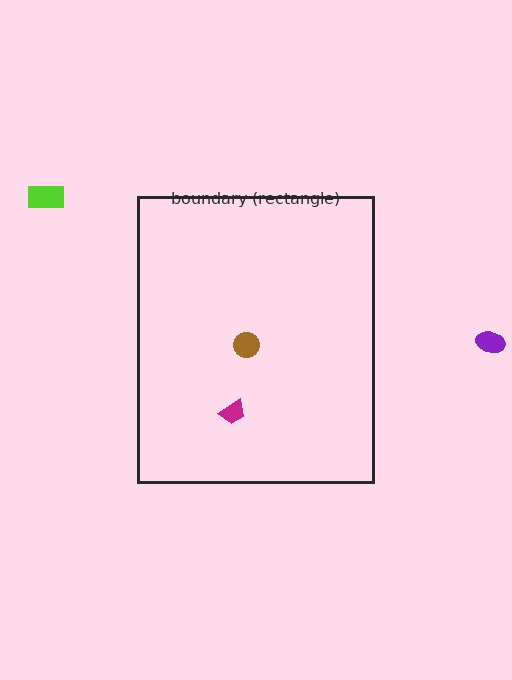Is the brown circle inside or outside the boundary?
Inside.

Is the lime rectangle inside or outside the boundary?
Outside.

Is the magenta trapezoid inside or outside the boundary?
Inside.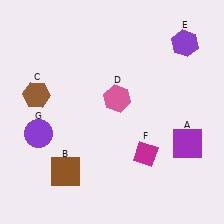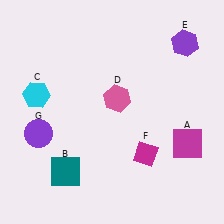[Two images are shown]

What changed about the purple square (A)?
In Image 1, A is purple. In Image 2, it changed to magenta.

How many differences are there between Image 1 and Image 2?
There are 3 differences between the two images.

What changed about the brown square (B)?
In Image 1, B is brown. In Image 2, it changed to teal.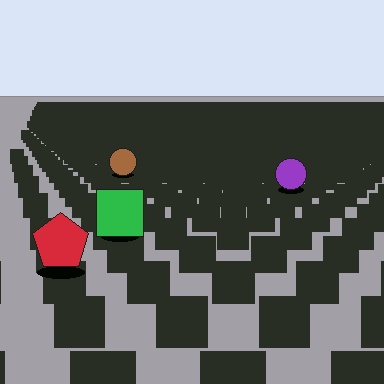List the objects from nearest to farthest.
From nearest to farthest: the red pentagon, the green square, the purple circle, the brown circle.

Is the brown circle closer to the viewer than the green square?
No. The green square is closer — you can tell from the texture gradient: the ground texture is coarser near it.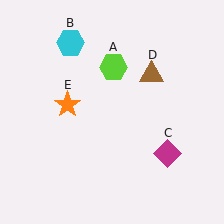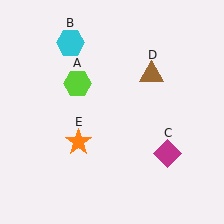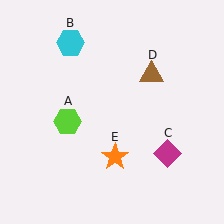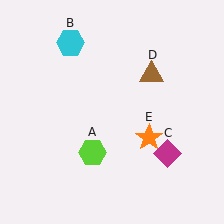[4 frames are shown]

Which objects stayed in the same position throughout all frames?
Cyan hexagon (object B) and magenta diamond (object C) and brown triangle (object D) remained stationary.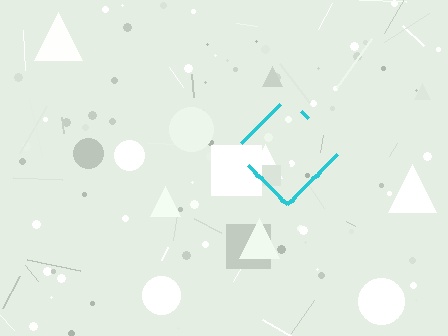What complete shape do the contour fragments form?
The contour fragments form a diamond.